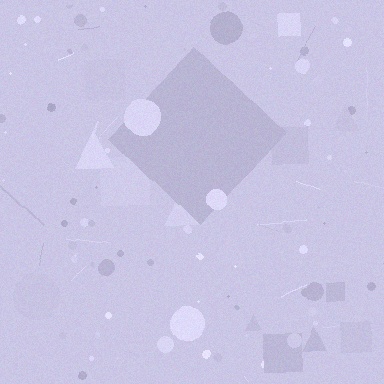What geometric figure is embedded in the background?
A diamond is embedded in the background.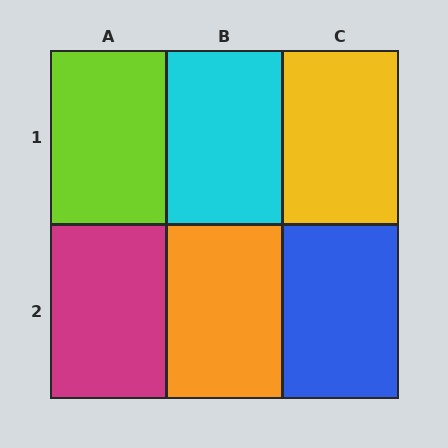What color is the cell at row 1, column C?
Yellow.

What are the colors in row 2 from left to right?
Magenta, orange, blue.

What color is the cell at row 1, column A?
Lime.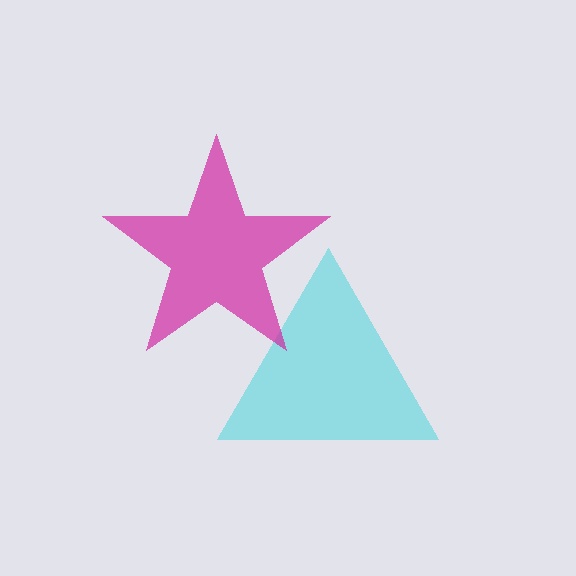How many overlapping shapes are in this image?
There are 2 overlapping shapes in the image.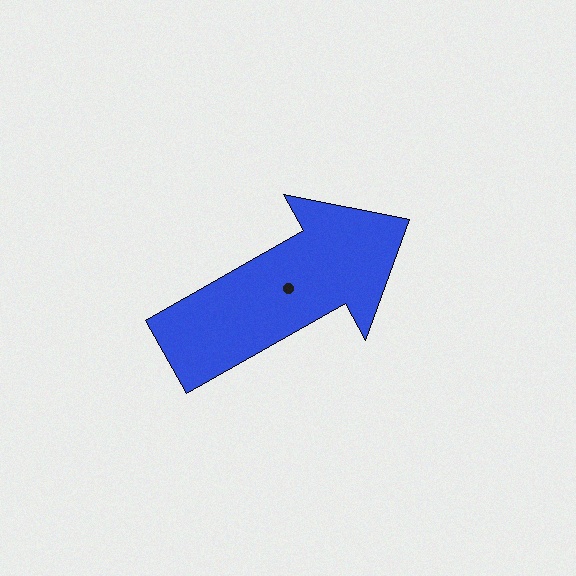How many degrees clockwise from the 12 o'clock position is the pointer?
Approximately 61 degrees.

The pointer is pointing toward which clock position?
Roughly 2 o'clock.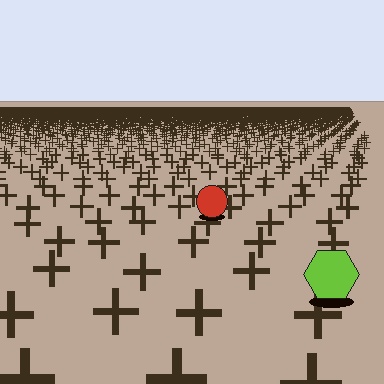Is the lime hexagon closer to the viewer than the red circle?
Yes. The lime hexagon is closer — you can tell from the texture gradient: the ground texture is coarser near it.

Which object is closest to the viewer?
The lime hexagon is closest. The texture marks near it are larger and more spread out.